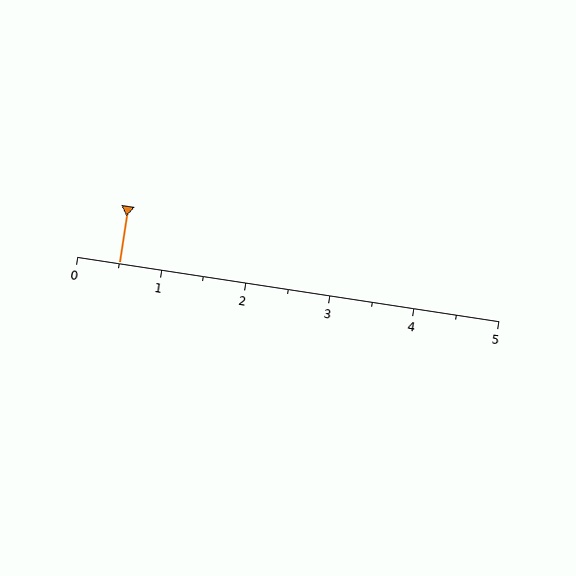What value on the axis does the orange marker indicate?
The marker indicates approximately 0.5.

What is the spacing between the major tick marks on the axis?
The major ticks are spaced 1 apart.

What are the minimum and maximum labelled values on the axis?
The axis runs from 0 to 5.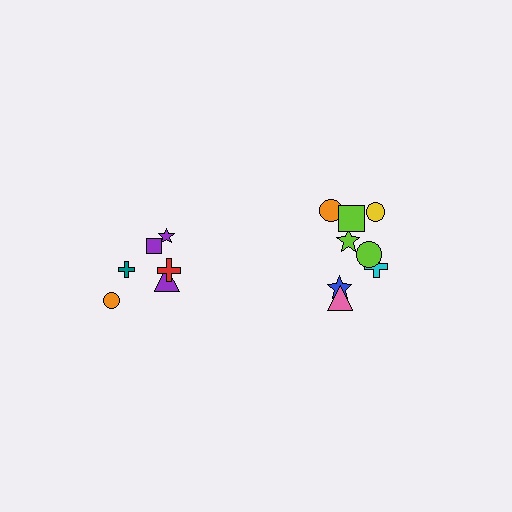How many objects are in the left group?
There are 6 objects.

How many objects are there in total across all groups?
There are 14 objects.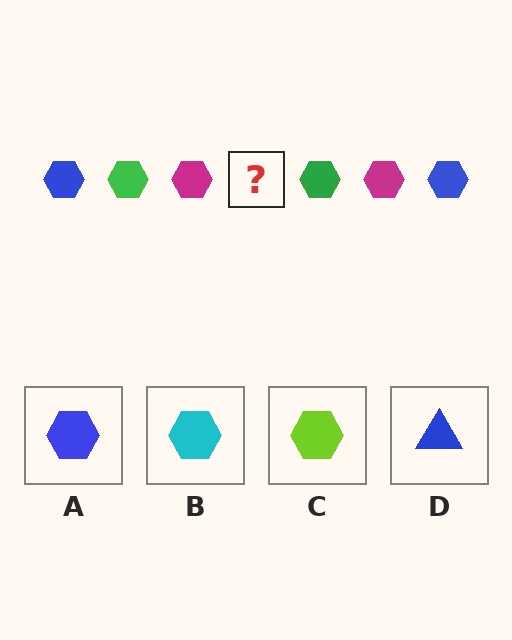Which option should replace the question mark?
Option A.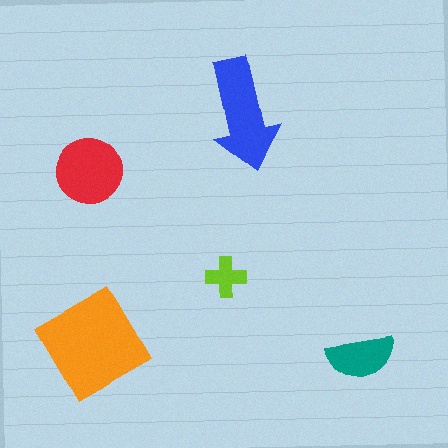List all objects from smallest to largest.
The lime cross, the teal semicircle, the red circle, the blue arrow, the orange diamond.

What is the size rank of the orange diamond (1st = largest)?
1st.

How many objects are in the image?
There are 5 objects in the image.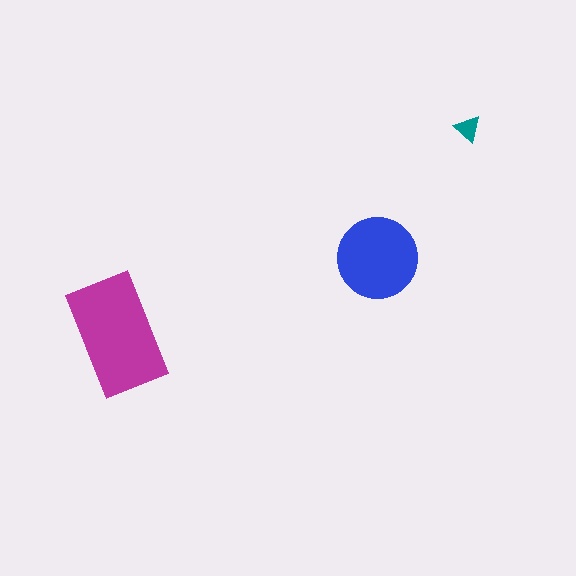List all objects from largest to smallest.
The magenta rectangle, the blue circle, the teal triangle.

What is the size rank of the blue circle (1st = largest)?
2nd.